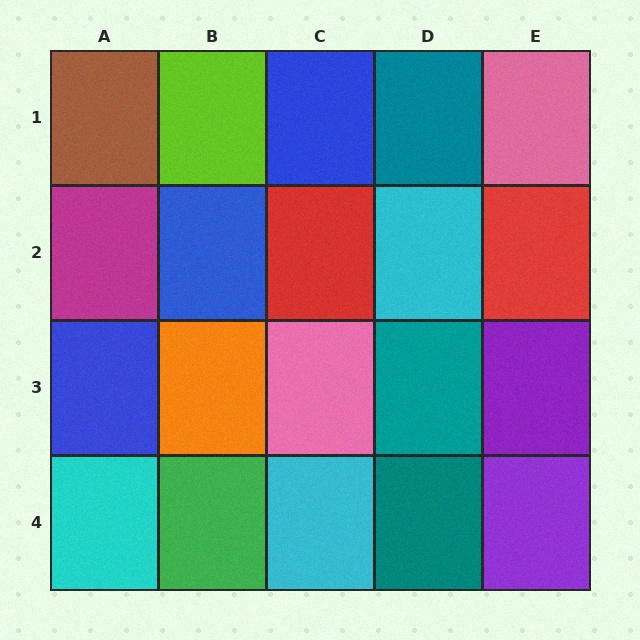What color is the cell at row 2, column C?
Red.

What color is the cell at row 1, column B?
Lime.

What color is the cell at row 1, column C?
Blue.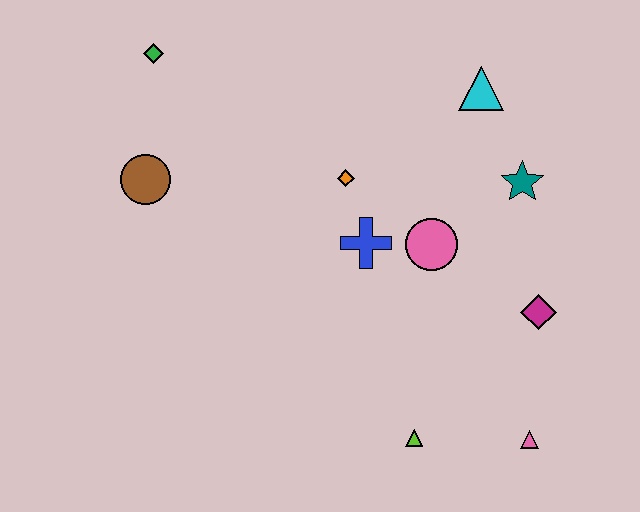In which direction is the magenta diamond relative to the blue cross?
The magenta diamond is to the right of the blue cross.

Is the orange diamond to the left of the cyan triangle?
Yes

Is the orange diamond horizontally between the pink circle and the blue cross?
No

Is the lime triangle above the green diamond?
No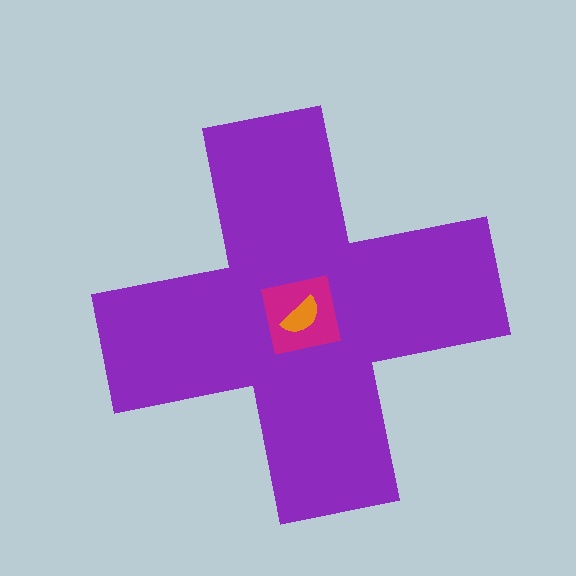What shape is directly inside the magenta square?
The orange semicircle.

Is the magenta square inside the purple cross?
Yes.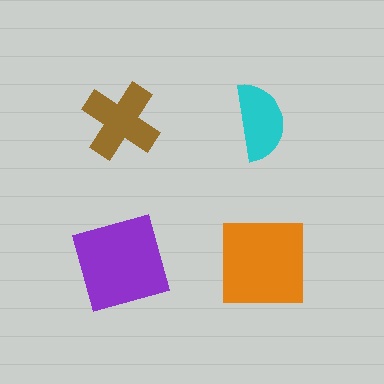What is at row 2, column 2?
An orange square.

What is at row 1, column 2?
A cyan semicircle.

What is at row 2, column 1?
A purple square.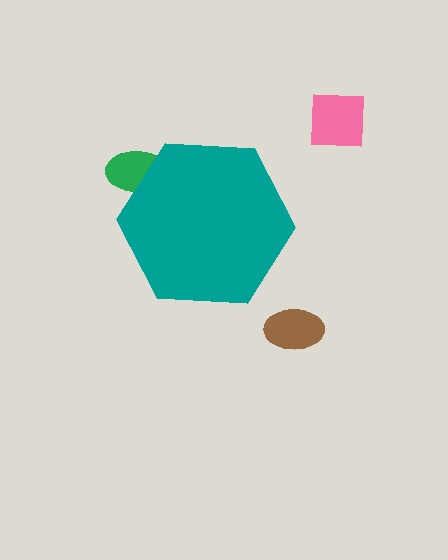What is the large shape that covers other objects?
A teal hexagon.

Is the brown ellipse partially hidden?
No, the brown ellipse is fully visible.